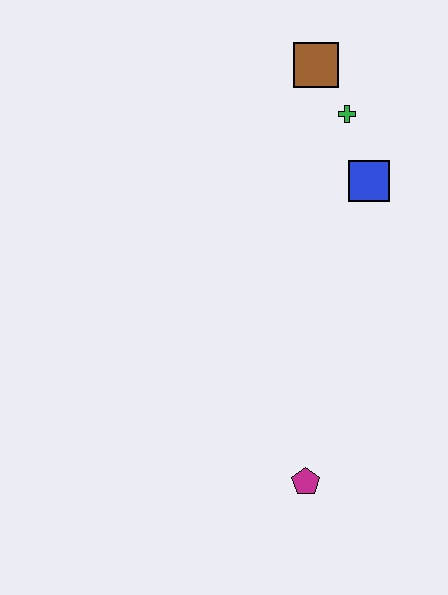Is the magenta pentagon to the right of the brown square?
No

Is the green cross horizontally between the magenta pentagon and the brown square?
No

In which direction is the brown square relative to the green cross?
The brown square is above the green cross.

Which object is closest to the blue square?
The green cross is closest to the blue square.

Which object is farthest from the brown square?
The magenta pentagon is farthest from the brown square.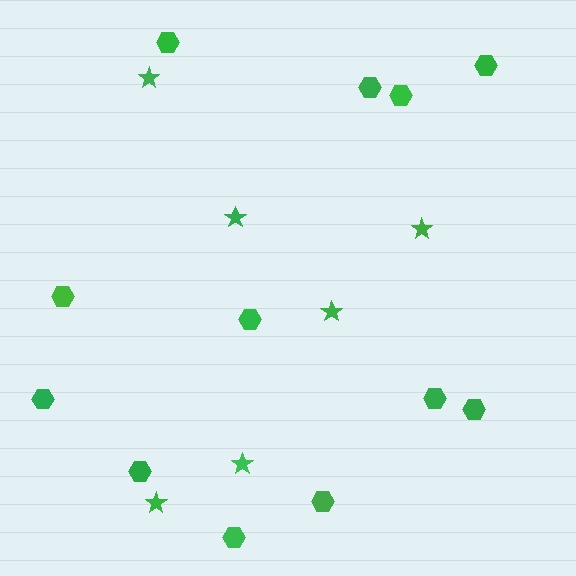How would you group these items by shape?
There are 2 groups: one group of hexagons (12) and one group of stars (6).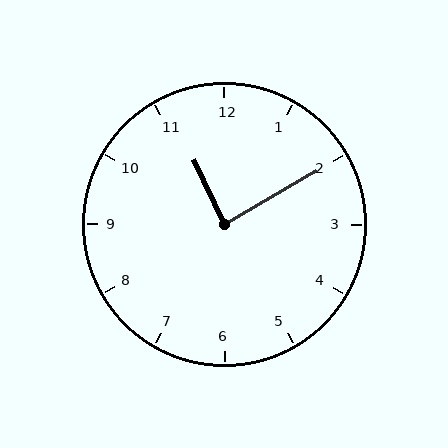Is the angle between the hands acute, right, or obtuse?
It is right.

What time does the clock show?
11:10.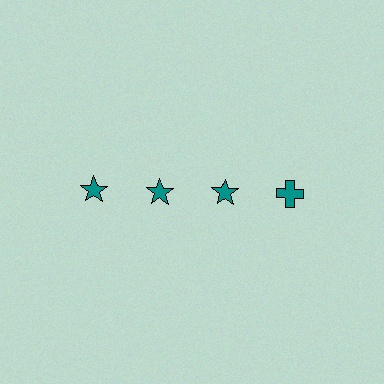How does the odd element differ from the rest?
It has a different shape: cross instead of star.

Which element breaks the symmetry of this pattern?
The teal cross in the top row, second from right column breaks the symmetry. All other shapes are teal stars.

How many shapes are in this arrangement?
There are 4 shapes arranged in a grid pattern.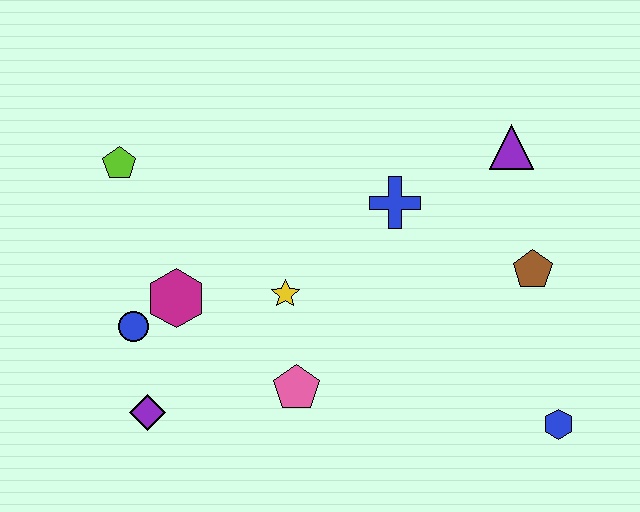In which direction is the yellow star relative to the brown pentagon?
The yellow star is to the left of the brown pentagon.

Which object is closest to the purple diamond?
The blue circle is closest to the purple diamond.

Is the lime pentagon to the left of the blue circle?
Yes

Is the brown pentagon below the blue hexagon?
No